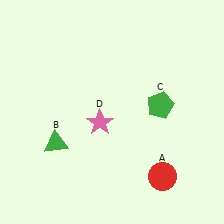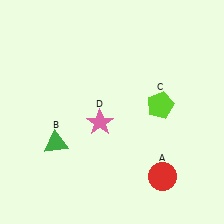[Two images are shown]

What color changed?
The pentagon (C) changed from green in Image 1 to lime in Image 2.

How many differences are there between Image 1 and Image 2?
There is 1 difference between the two images.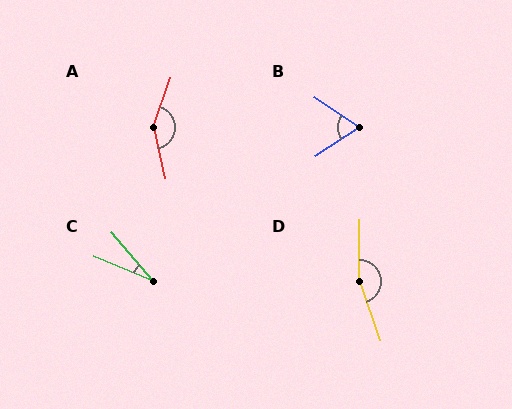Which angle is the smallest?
C, at approximately 28 degrees.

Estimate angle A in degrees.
Approximately 148 degrees.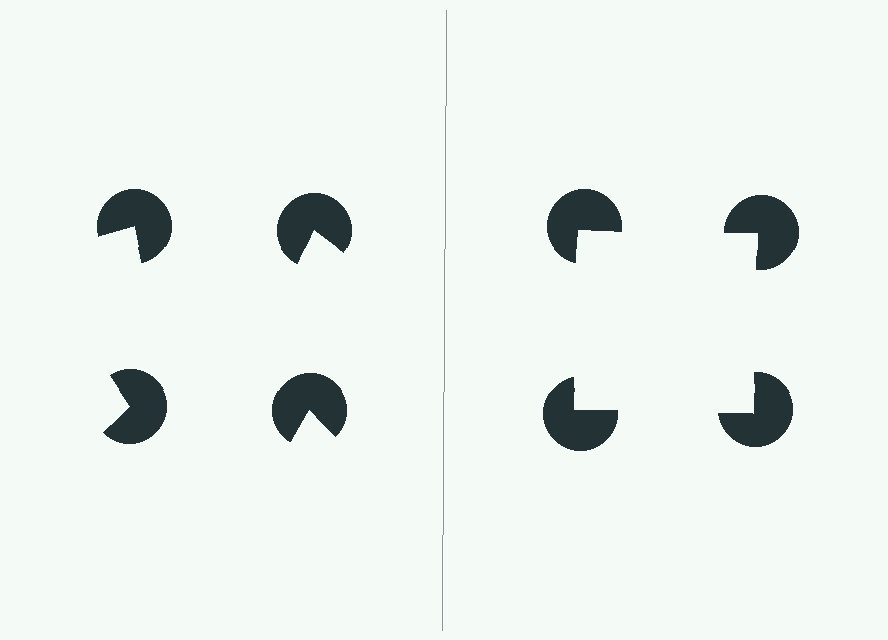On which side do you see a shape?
An illusory square appears on the right side. On the left side the wedge cuts are rotated, so no coherent shape forms.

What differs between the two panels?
The pac-man discs are positioned identically on both sides; only the wedge orientations differ. On the right they align to a square; on the left they are misaligned.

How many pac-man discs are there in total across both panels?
8 — 4 on each side.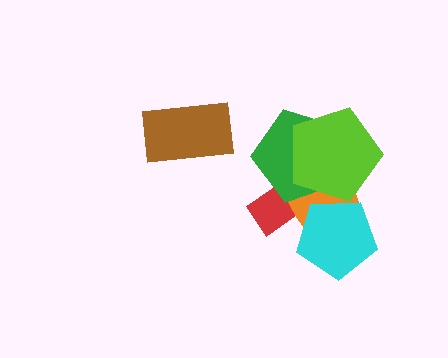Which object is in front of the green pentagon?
The lime pentagon is in front of the green pentagon.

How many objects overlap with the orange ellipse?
4 objects overlap with the orange ellipse.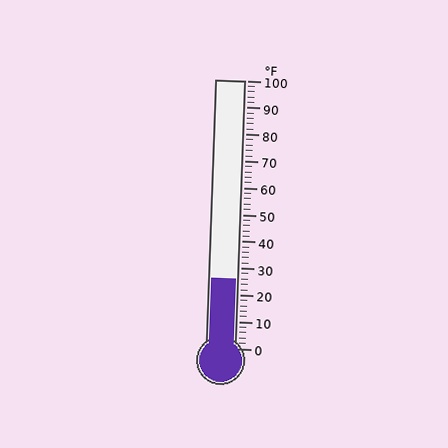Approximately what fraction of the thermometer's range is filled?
The thermometer is filled to approximately 25% of its range.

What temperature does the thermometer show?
The thermometer shows approximately 26°F.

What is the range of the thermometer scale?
The thermometer scale ranges from 0°F to 100°F.